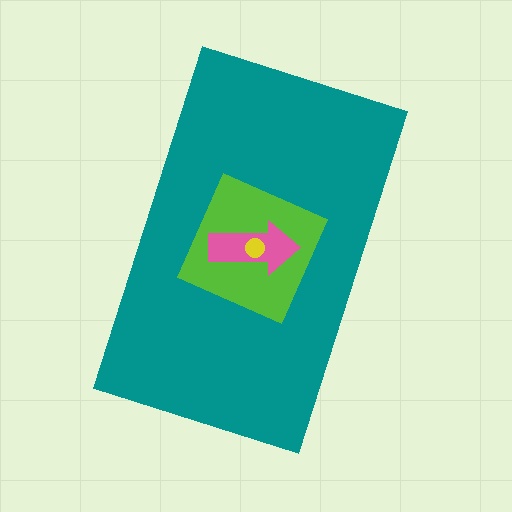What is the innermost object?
The yellow circle.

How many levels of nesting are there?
4.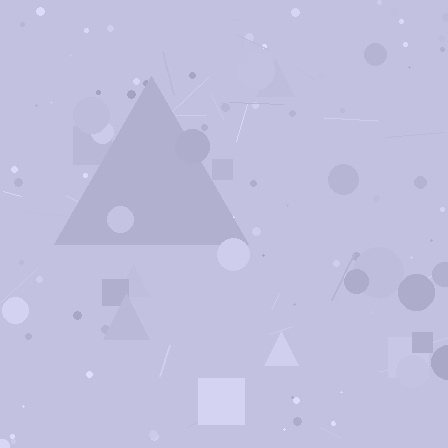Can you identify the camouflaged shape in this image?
The camouflaged shape is a triangle.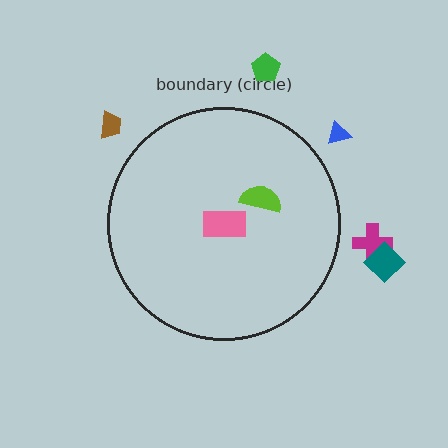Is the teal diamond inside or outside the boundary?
Outside.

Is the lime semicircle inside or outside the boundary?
Inside.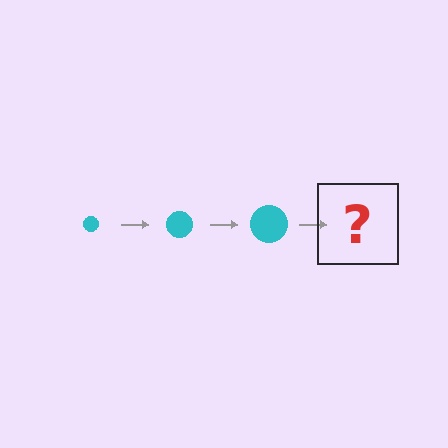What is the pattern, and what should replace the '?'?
The pattern is that the circle gets progressively larger each step. The '?' should be a cyan circle, larger than the previous one.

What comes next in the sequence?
The next element should be a cyan circle, larger than the previous one.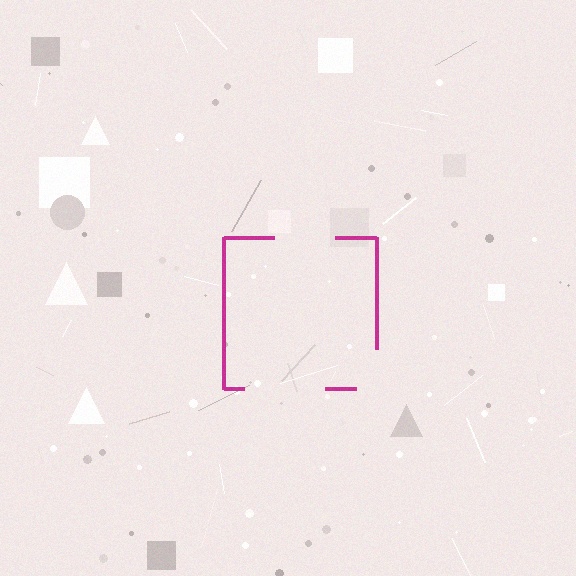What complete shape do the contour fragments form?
The contour fragments form a square.